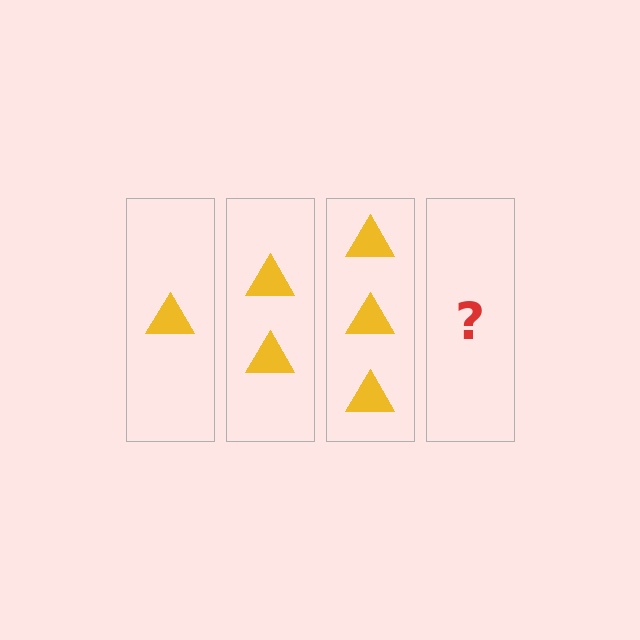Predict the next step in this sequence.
The next step is 4 triangles.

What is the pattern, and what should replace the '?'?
The pattern is that each step adds one more triangle. The '?' should be 4 triangles.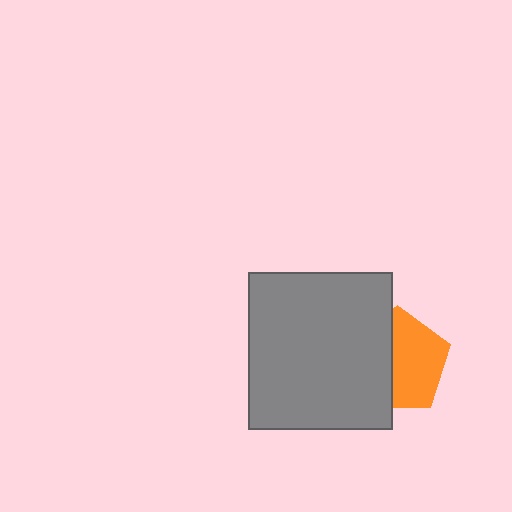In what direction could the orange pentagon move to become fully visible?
The orange pentagon could move right. That would shift it out from behind the gray rectangle entirely.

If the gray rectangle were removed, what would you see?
You would see the complete orange pentagon.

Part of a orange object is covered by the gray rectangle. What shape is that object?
It is a pentagon.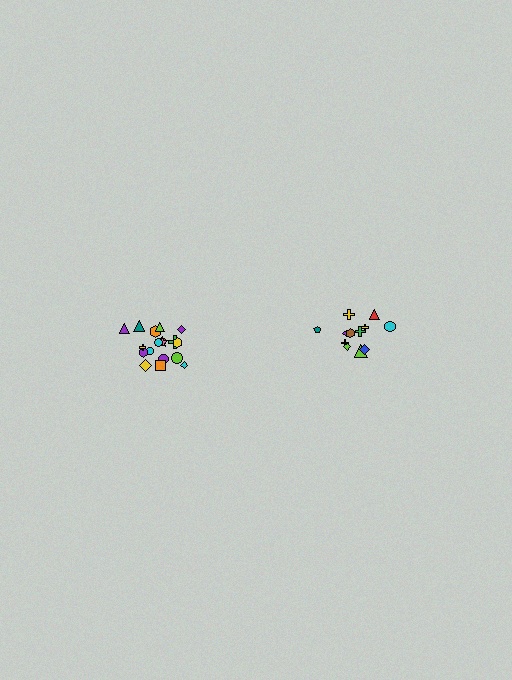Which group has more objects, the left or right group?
The left group.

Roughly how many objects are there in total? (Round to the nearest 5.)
Roughly 30 objects in total.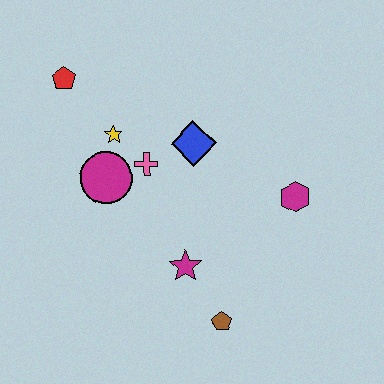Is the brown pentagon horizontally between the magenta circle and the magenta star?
No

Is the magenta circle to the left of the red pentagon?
No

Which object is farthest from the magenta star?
The red pentagon is farthest from the magenta star.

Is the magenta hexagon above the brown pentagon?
Yes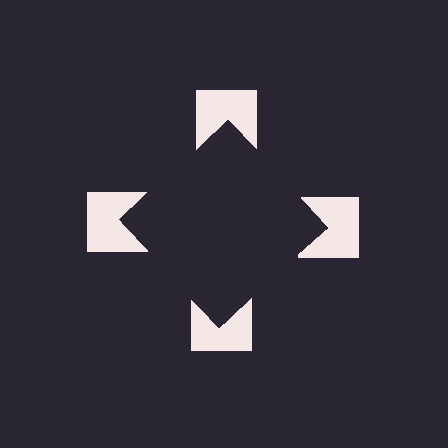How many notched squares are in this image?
There are 4 — one at each vertex of the illusory square.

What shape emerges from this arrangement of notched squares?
An illusory square — its edges are inferred from the aligned wedge cuts in the notched squares, not physically drawn.